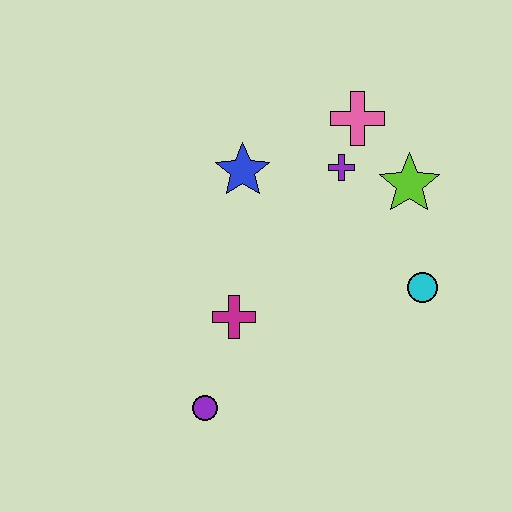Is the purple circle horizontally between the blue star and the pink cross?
No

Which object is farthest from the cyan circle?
The purple circle is farthest from the cyan circle.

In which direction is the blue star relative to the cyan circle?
The blue star is to the left of the cyan circle.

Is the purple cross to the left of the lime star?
Yes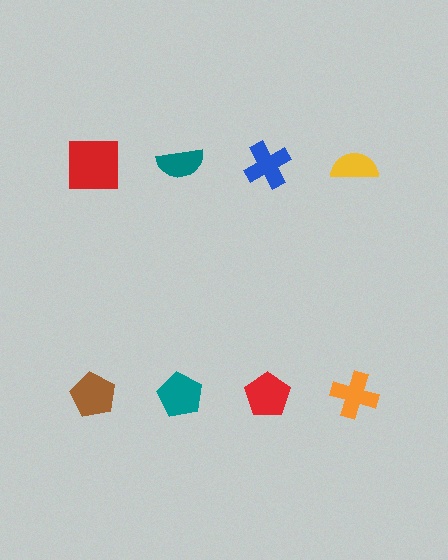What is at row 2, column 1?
A brown pentagon.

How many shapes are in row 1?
4 shapes.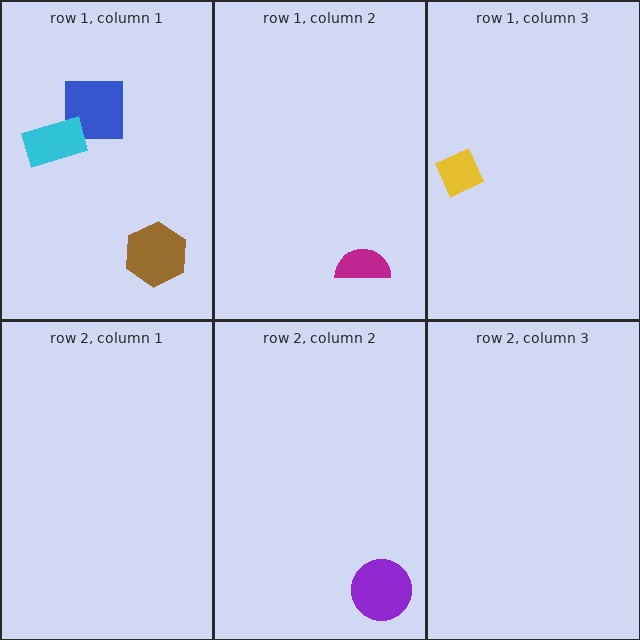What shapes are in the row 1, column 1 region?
The blue square, the cyan rectangle, the brown hexagon.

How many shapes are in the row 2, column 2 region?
1.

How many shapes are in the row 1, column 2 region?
1.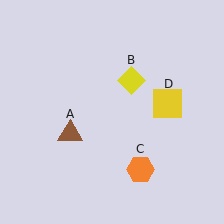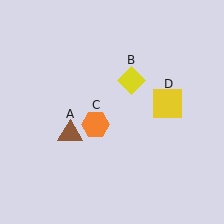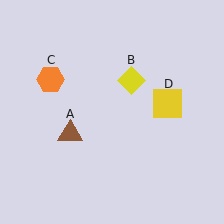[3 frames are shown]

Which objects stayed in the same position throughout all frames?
Brown triangle (object A) and yellow diamond (object B) and yellow square (object D) remained stationary.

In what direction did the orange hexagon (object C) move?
The orange hexagon (object C) moved up and to the left.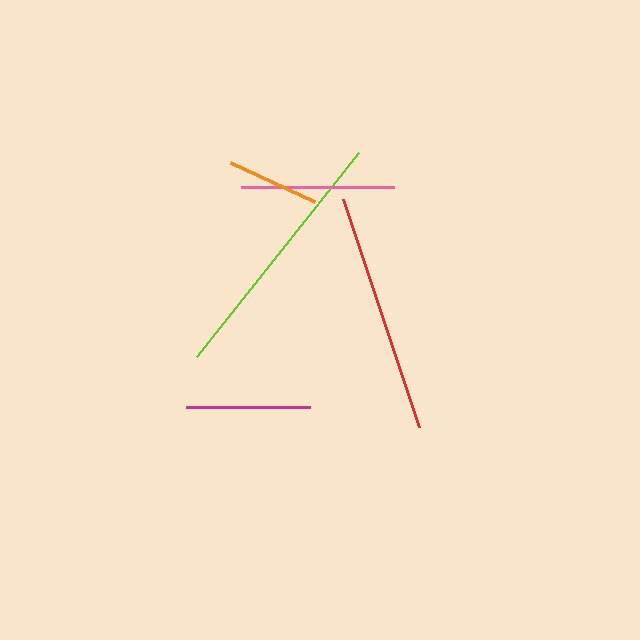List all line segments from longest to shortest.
From longest to shortest: lime, red, pink, magenta, orange.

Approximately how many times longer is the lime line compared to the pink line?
The lime line is approximately 1.7 times the length of the pink line.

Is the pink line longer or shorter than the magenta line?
The pink line is longer than the magenta line.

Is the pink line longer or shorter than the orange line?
The pink line is longer than the orange line.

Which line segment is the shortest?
The orange line is the shortest at approximately 94 pixels.